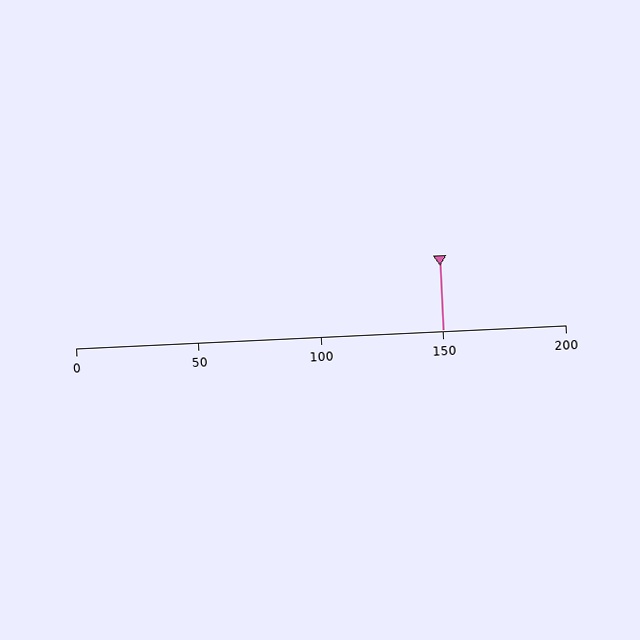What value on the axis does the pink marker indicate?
The marker indicates approximately 150.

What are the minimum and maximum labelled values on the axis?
The axis runs from 0 to 200.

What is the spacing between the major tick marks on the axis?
The major ticks are spaced 50 apart.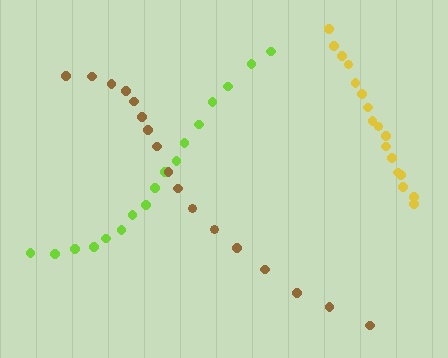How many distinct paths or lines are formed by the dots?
There are 3 distinct paths.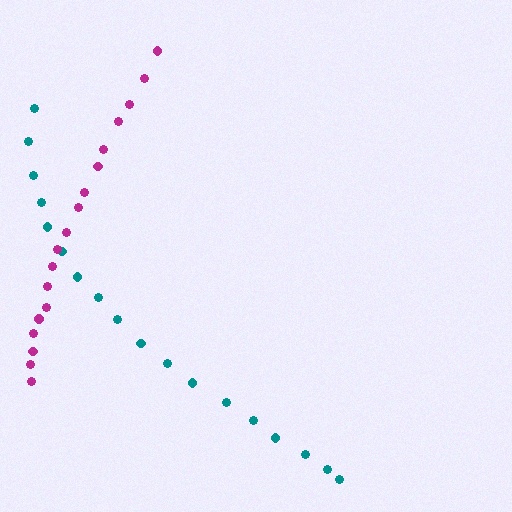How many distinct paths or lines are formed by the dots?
There are 2 distinct paths.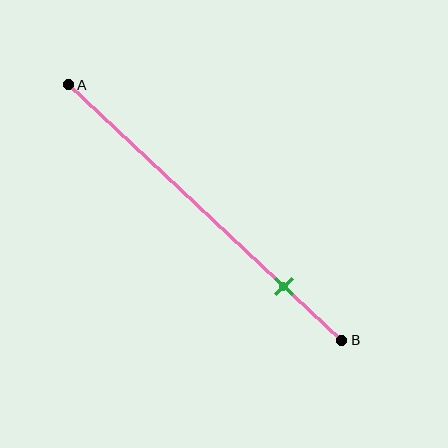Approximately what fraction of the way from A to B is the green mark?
The green mark is approximately 80% of the way from A to B.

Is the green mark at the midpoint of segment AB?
No, the mark is at about 80% from A, not at the 50% midpoint.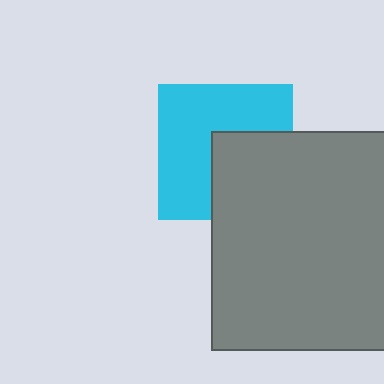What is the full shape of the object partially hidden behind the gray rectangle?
The partially hidden object is a cyan square.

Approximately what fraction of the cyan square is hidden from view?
Roughly 39% of the cyan square is hidden behind the gray rectangle.